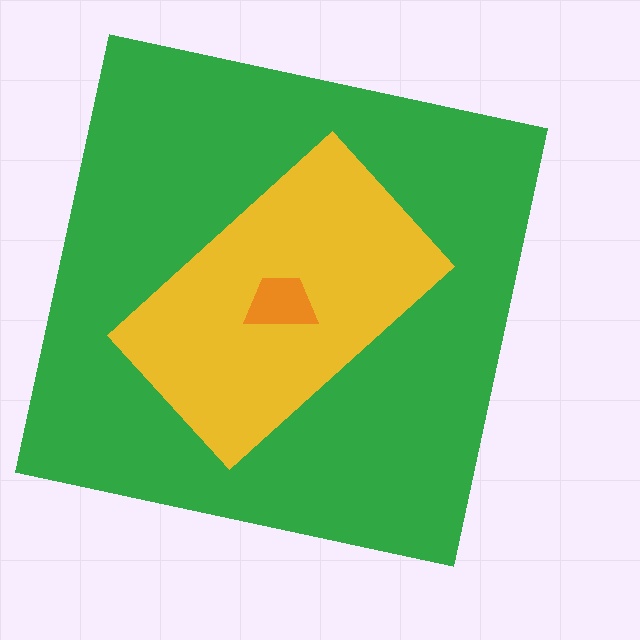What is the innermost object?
The orange trapezoid.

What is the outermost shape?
The green square.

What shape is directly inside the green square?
The yellow rectangle.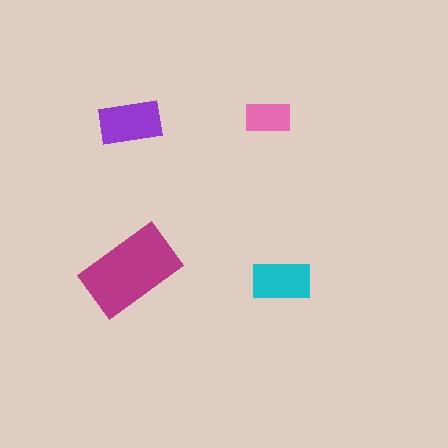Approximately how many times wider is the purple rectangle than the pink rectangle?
About 1.5 times wider.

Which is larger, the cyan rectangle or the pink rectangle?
The cyan one.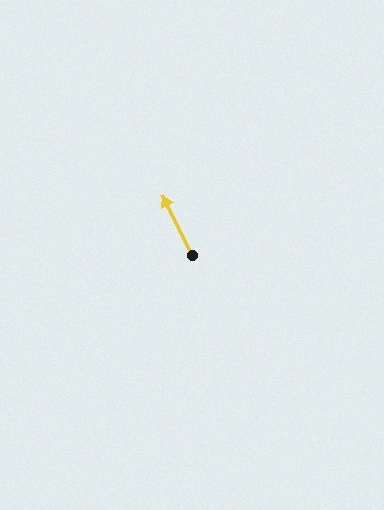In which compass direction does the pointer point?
Northwest.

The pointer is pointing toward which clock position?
Roughly 11 o'clock.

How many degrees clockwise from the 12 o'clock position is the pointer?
Approximately 334 degrees.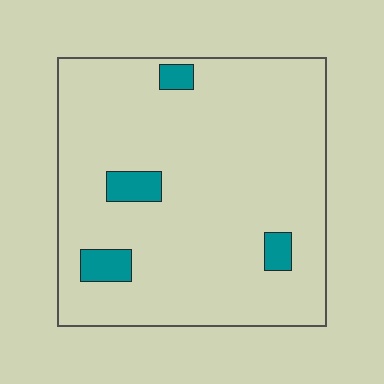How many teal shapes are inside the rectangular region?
4.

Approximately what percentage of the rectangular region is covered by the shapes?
Approximately 5%.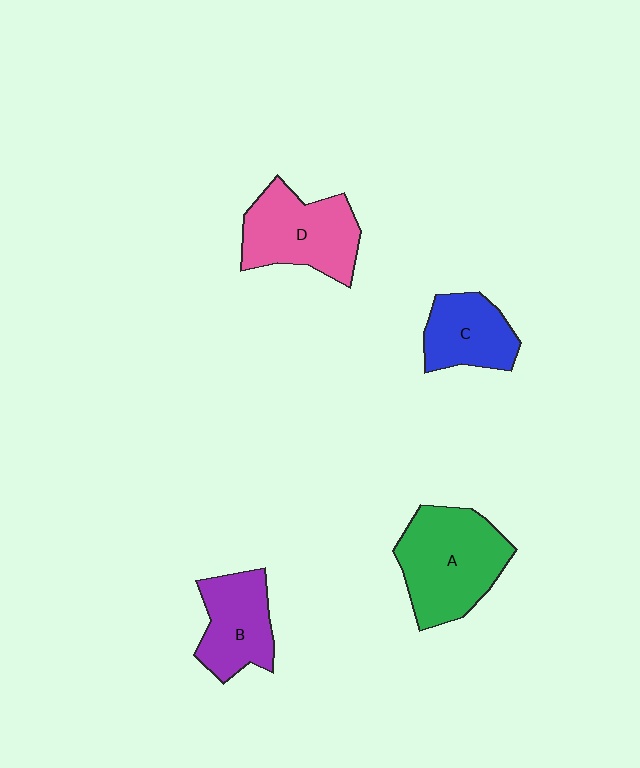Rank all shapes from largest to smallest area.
From largest to smallest: A (green), D (pink), B (purple), C (blue).